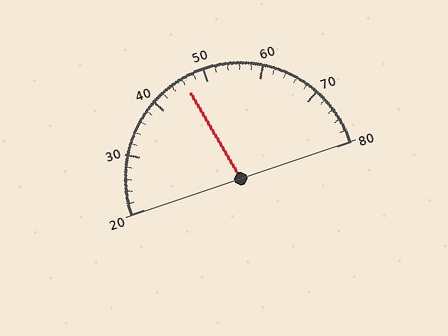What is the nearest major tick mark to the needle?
The nearest major tick mark is 50.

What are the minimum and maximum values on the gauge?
The gauge ranges from 20 to 80.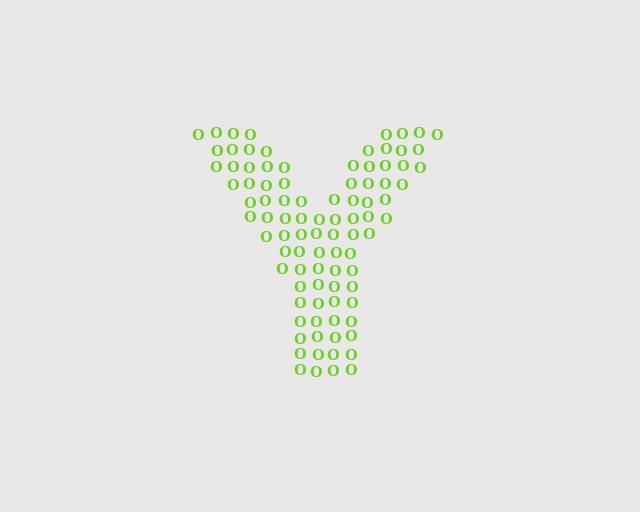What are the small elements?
The small elements are letter O's.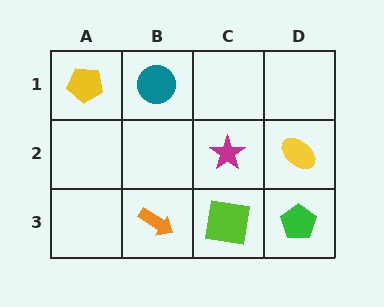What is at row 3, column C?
A lime square.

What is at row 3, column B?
An orange arrow.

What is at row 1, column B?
A teal circle.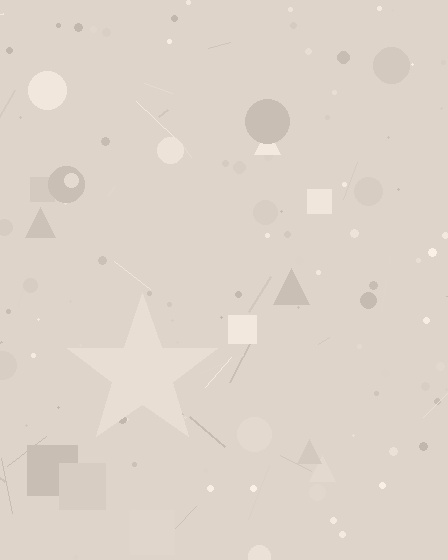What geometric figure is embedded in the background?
A star is embedded in the background.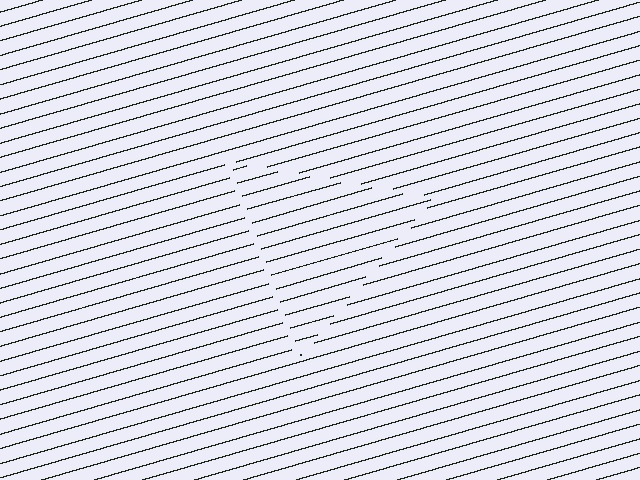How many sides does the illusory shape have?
3 sides — the line-ends trace a triangle.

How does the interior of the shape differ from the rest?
The interior of the shape contains the same grating, shifted by half a period — the contour is defined by the phase discontinuity where line-ends from the inner and outer gratings abut.